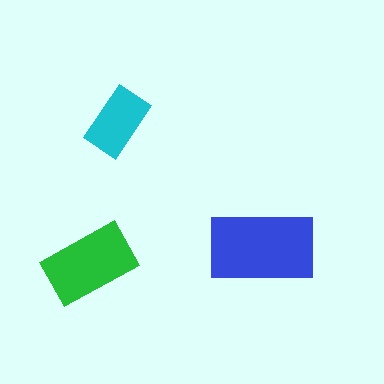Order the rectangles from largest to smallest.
the blue one, the green one, the cyan one.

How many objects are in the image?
There are 3 objects in the image.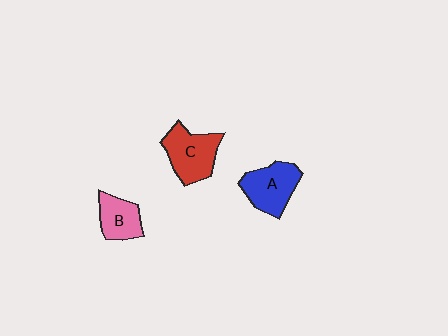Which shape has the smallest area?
Shape B (pink).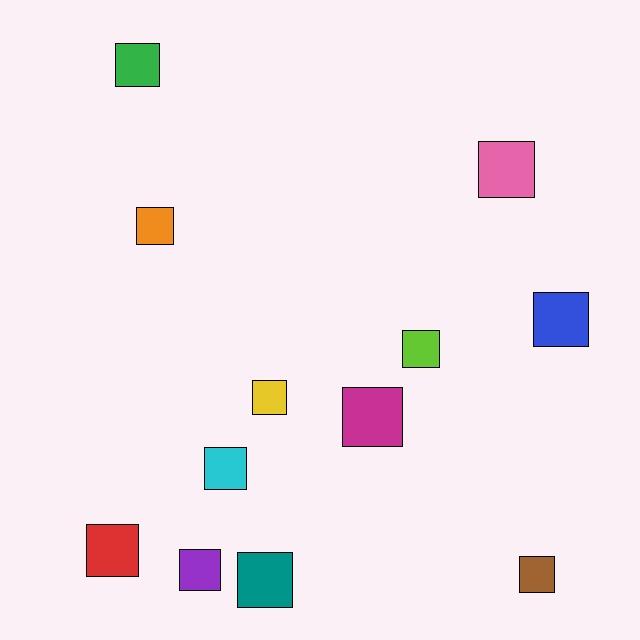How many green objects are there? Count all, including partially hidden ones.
There is 1 green object.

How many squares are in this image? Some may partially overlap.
There are 12 squares.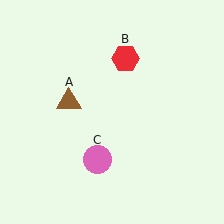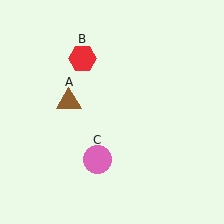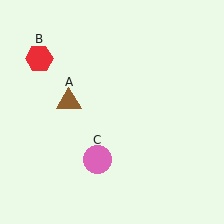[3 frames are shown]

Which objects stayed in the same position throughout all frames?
Brown triangle (object A) and pink circle (object C) remained stationary.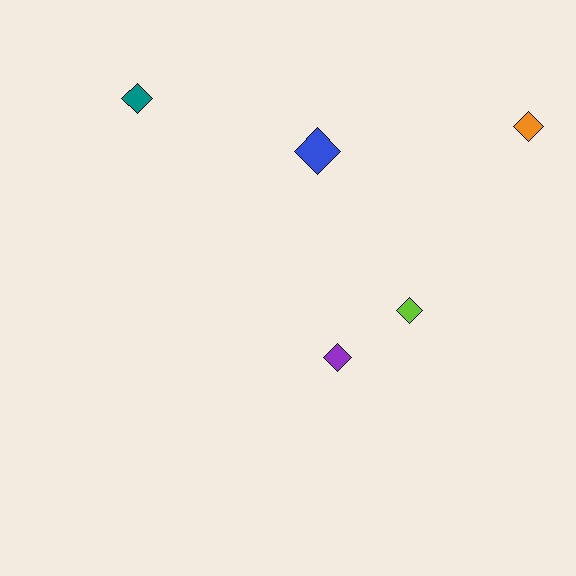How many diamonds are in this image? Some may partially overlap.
There are 5 diamonds.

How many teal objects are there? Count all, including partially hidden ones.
There is 1 teal object.